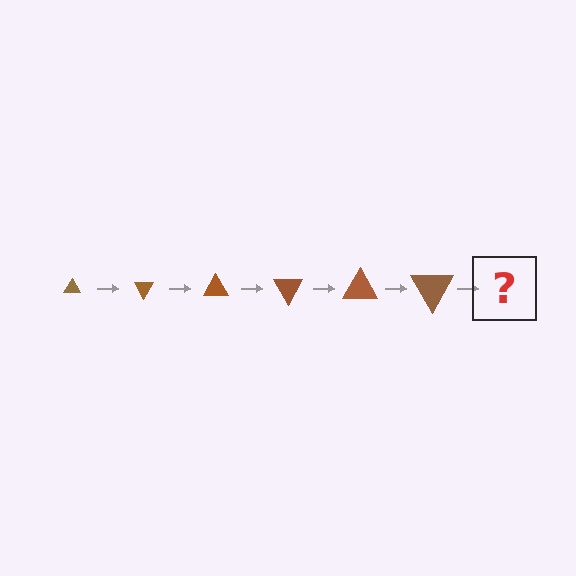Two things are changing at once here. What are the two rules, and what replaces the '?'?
The two rules are that the triangle grows larger each step and it rotates 60 degrees each step. The '?' should be a triangle, larger than the previous one and rotated 360 degrees from the start.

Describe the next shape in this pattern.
It should be a triangle, larger than the previous one and rotated 360 degrees from the start.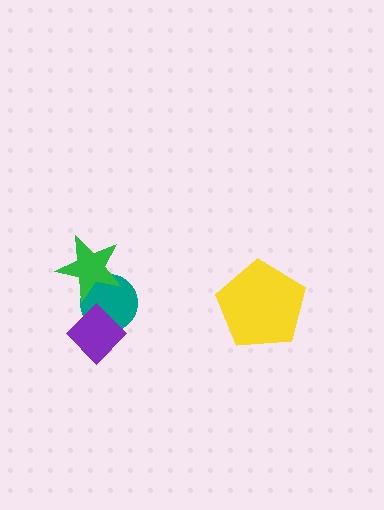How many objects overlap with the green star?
1 object overlaps with the green star.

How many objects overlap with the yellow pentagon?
0 objects overlap with the yellow pentagon.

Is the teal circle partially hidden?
Yes, it is partially covered by another shape.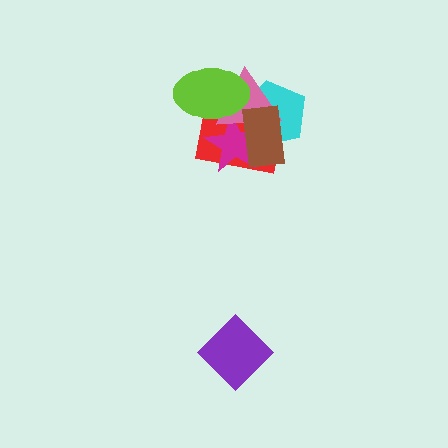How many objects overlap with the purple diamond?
0 objects overlap with the purple diamond.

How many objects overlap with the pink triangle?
5 objects overlap with the pink triangle.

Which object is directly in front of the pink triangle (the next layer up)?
The brown rectangle is directly in front of the pink triangle.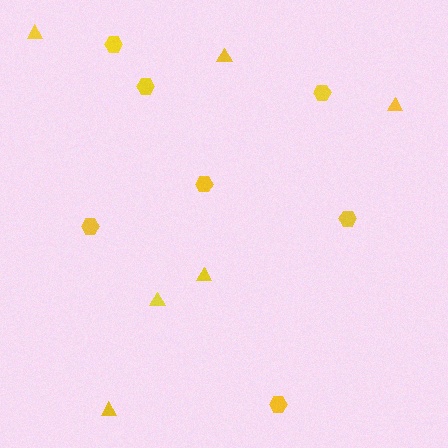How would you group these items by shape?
There are 2 groups: one group of triangles (6) and one group of hexagons (7).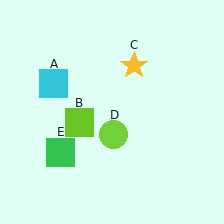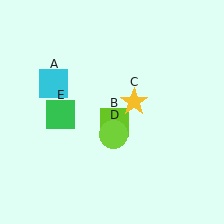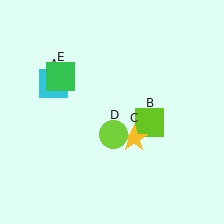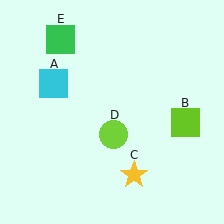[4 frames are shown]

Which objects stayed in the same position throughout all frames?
Cyan square (object A) and lime circle (object D) remained stationary.